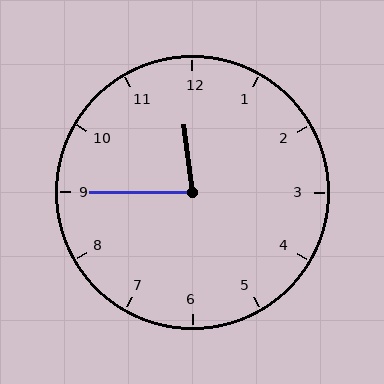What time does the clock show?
11:45.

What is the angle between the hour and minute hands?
Approximately 82 degrees.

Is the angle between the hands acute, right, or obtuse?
It is acute.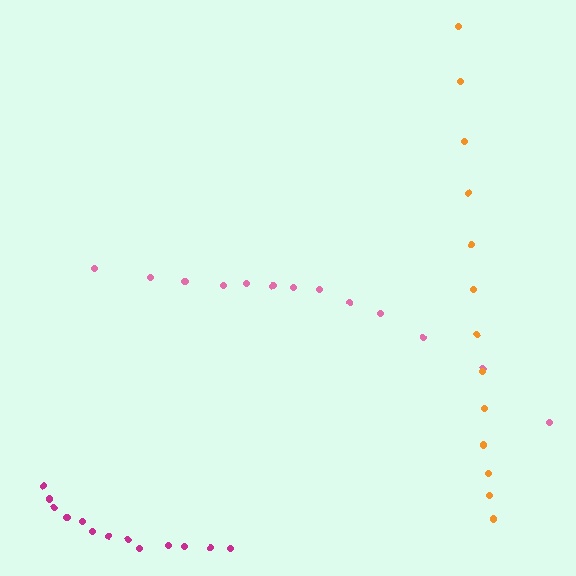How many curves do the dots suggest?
There are 3 distinct paths.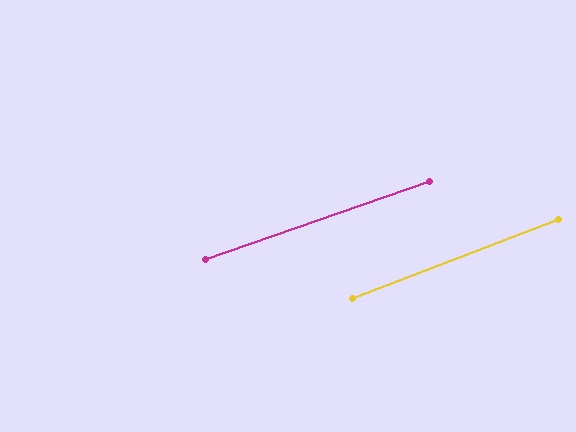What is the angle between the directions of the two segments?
Approximately 1 degree.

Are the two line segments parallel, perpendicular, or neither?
Parallel — their directions differ by only 1.5°.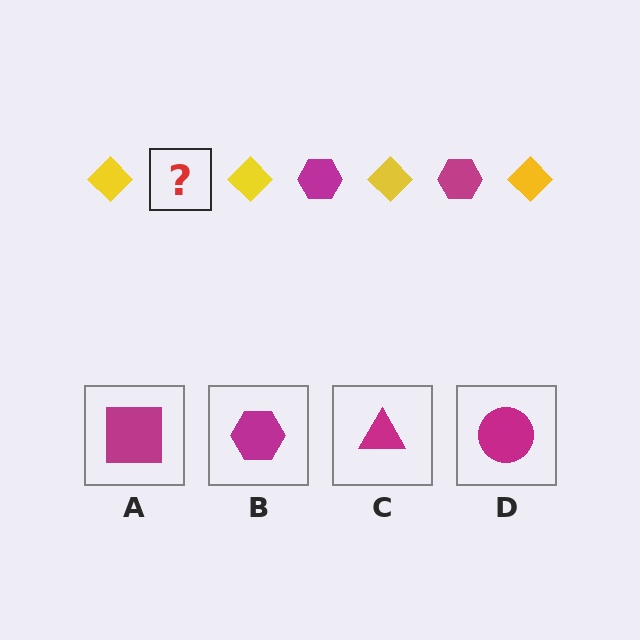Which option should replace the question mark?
Option B.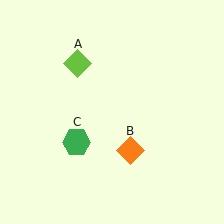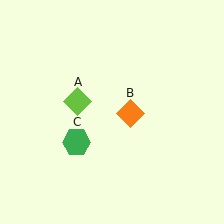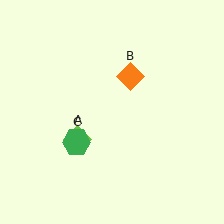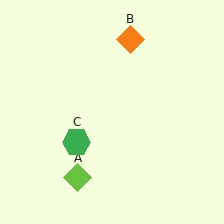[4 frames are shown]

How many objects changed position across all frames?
2 objects changed position: lime diamond (object A), orange diamond (object B).